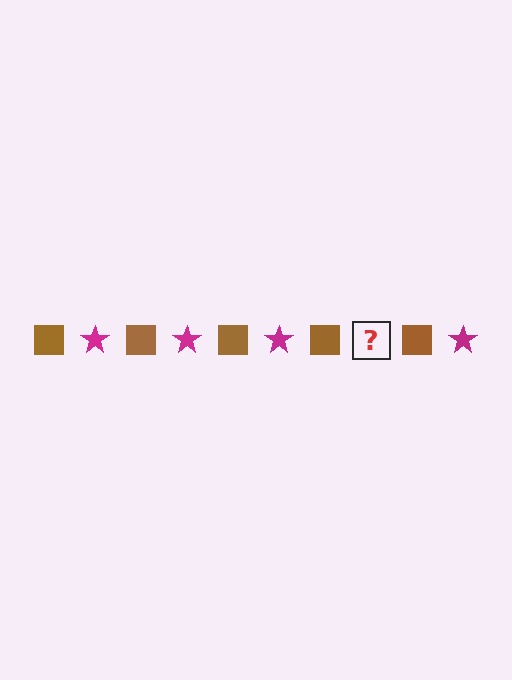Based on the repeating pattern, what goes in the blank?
The blank should be a magenta star.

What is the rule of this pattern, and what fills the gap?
The rule is that the pattern alternates between brown square and magenta star. The gap should be filled with a magenta star.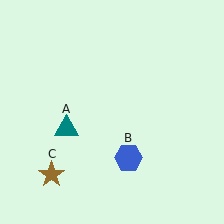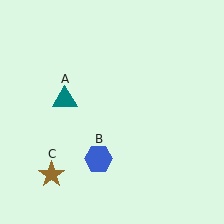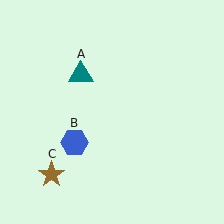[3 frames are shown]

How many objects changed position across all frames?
2 objects changed position: teal triangle (object A), blue hexagon (object B).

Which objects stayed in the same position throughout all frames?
Brown star (object C) remained stationary.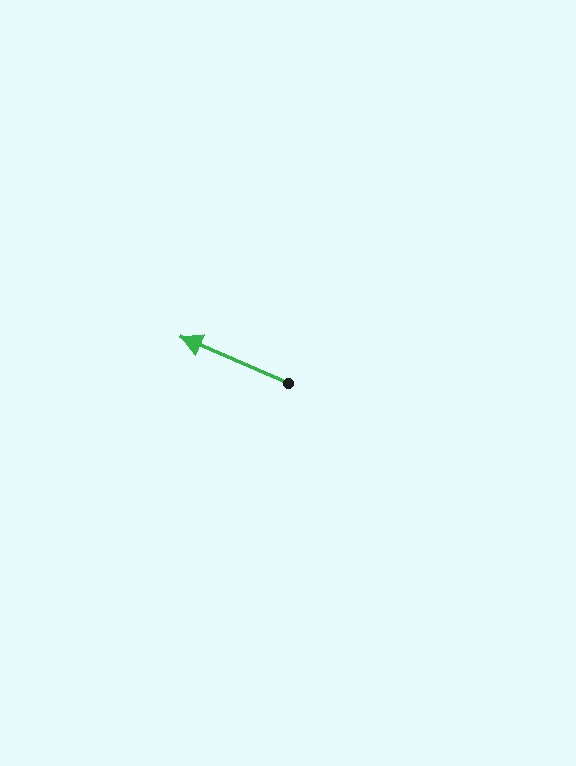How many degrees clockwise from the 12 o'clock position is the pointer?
Approximately 293 degrees.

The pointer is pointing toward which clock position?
Roughly 10 o'clock.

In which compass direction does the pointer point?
Northwest.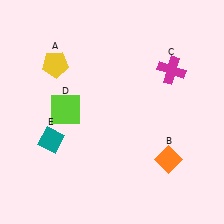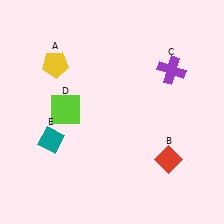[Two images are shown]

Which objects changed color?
B changed from orange to red. C changed from magenta to purple.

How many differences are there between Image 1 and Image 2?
There are 2 differences between the two images.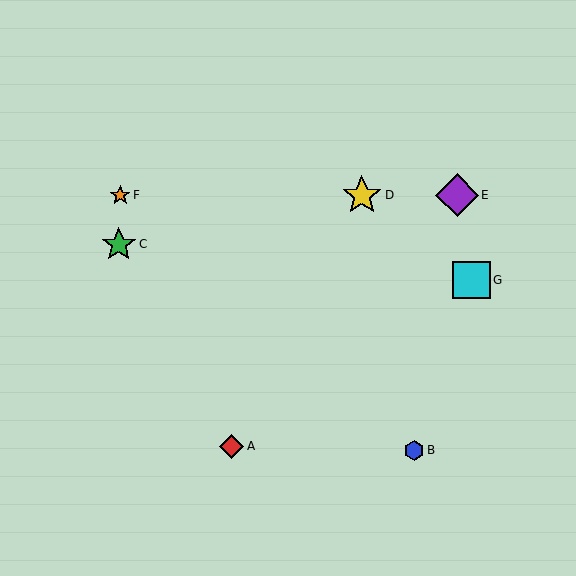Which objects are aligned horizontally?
Objects D, E, F are aligned horizontally.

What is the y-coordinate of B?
Object B is at y≈450.